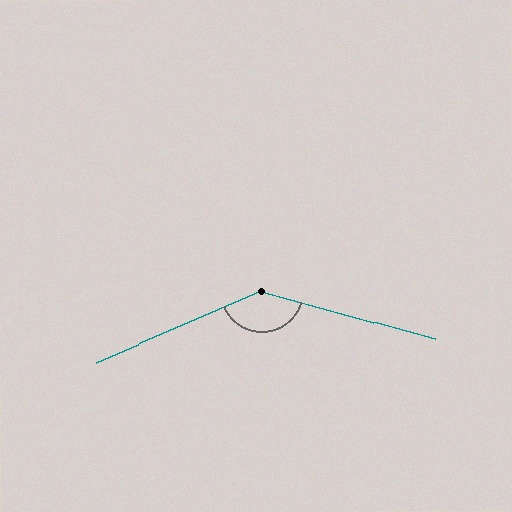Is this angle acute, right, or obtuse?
It is obtuse.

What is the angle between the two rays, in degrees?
Approximately 141 degrees.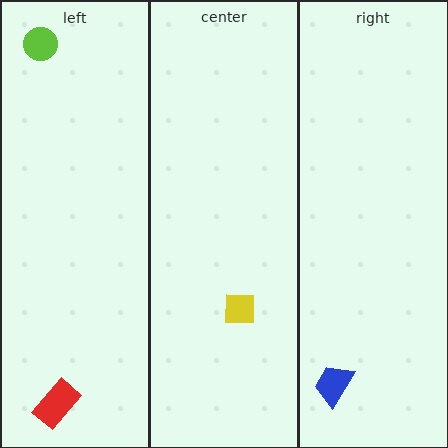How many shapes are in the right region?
1.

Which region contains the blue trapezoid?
The right region.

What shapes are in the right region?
The blue trapezoid.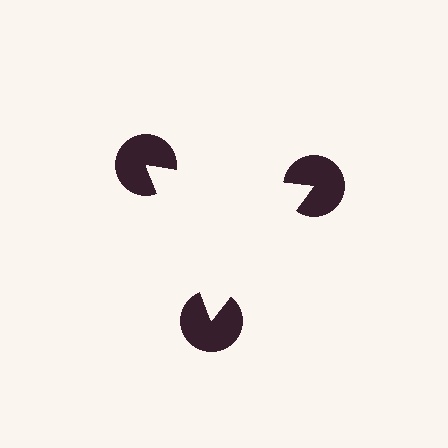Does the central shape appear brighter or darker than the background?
It typically appears slightly brighter than the background, even though no actual brightness change is drawn.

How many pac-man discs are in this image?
There are 3 — one at each vertex of the illusory triangle.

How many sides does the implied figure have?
3 sides.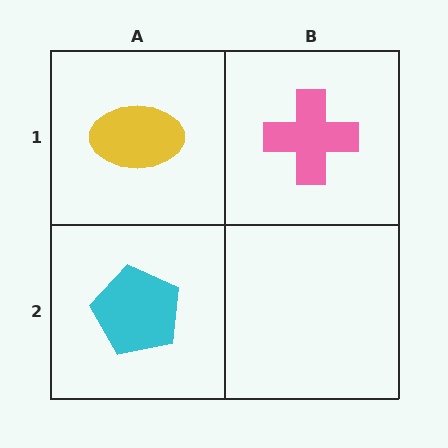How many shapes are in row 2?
1 shape.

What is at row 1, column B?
A pink cross.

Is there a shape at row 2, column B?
No, that cell is empty.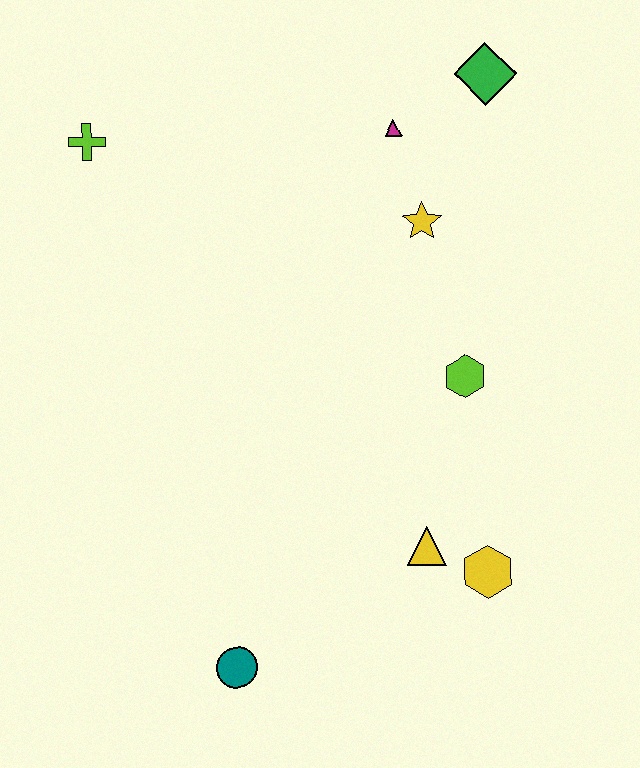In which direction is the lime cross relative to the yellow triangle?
The lime cross is above the yellow triangle.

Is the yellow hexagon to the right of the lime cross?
Yes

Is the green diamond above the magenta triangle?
Yes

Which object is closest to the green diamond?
The magenta triangle is closest to the green diamond.